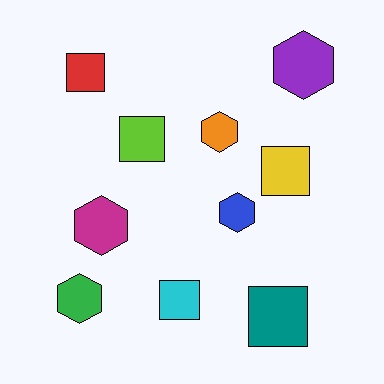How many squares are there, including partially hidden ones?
There are 5 squares.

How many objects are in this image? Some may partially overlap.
There are 10 objects.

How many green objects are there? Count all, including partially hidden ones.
There is 1 green object.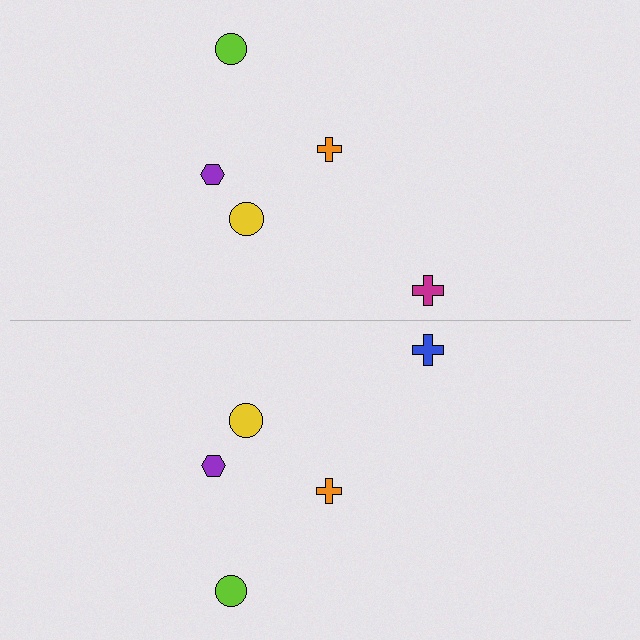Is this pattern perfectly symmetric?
No, the pattern is not perfectly symmetric. The blue cross on the bottom side breaks the symmetry — its mirror counterpart is magenta.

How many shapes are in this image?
There are 10 shapes in this image.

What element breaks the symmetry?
The blue cross on the bottom side breaks the symmetry — its mirror counterpart is magenta.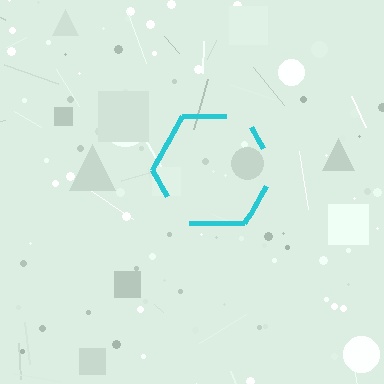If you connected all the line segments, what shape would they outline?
They would outline a hexagon.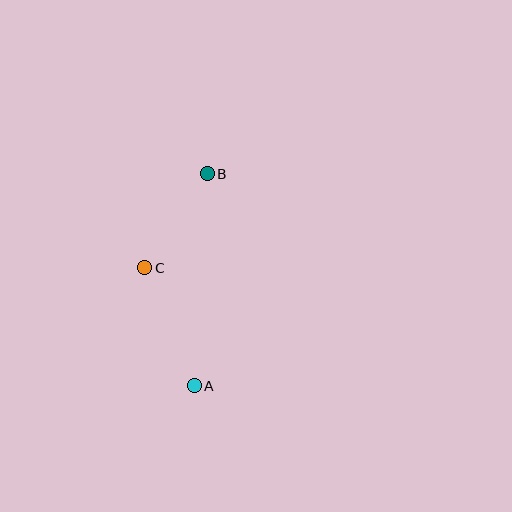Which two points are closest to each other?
Points B and C are closest to each other.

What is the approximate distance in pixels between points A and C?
The distance between A and C is approximately 128 pixels.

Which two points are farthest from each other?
Points A and B are farthest from each other.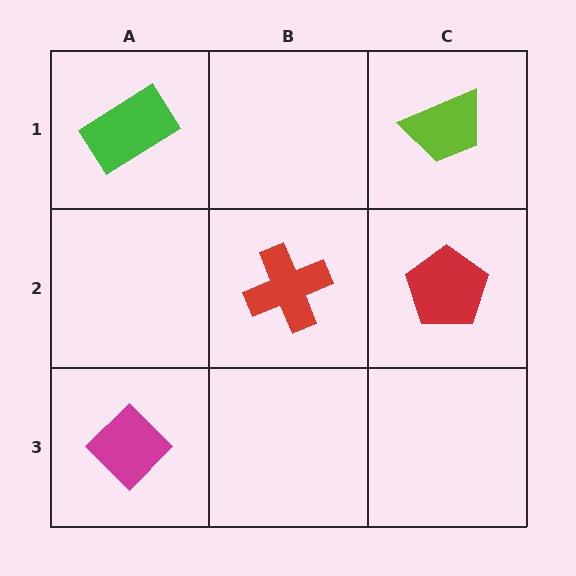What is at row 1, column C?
A lime trapezoid.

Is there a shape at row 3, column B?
No, that cell is empty.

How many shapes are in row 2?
2 shapes.